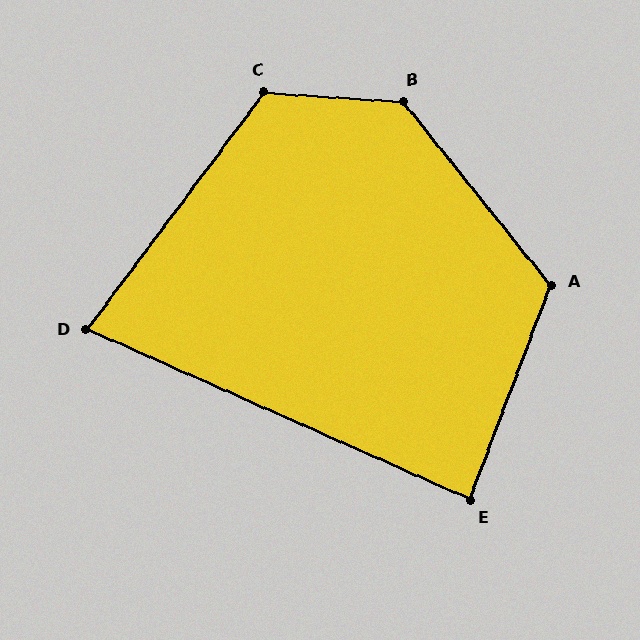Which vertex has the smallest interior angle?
D, at approximately 77 degrees.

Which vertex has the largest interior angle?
B, at approximately 132 degrees.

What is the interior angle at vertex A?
Approximately 120 degrees (obtuse).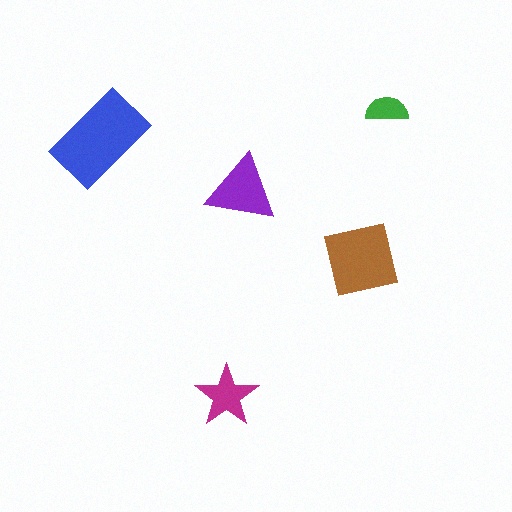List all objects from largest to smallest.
The blue rectangle, the brown square, the purple triangle, the magenta star, the green semicircle.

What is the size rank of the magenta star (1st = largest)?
4th.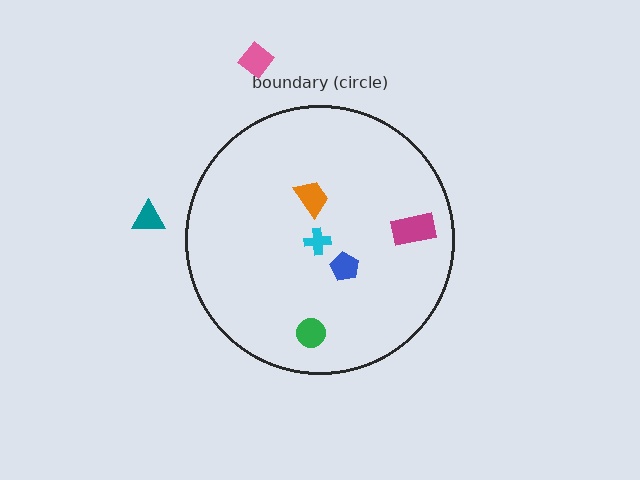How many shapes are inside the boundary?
5 inside, 2 outside.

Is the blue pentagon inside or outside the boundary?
Inside.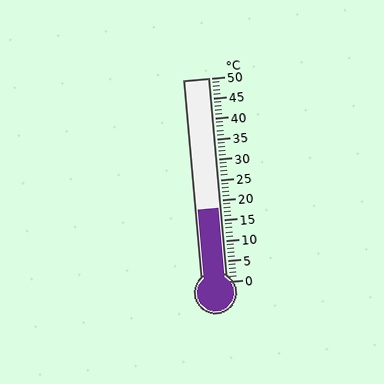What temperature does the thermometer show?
The thermometer shows approximately 18°C.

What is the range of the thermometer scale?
The thermometer scale ranges from 0°C to 50°C.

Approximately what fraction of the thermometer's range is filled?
The thermometer is filled to approximately 35% of its range.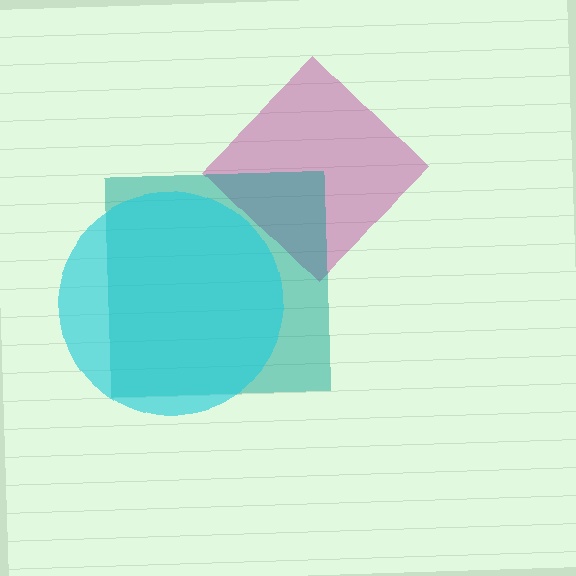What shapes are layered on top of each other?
The layered shapes are: a magenta diamond, a teal square, a cyan circle.